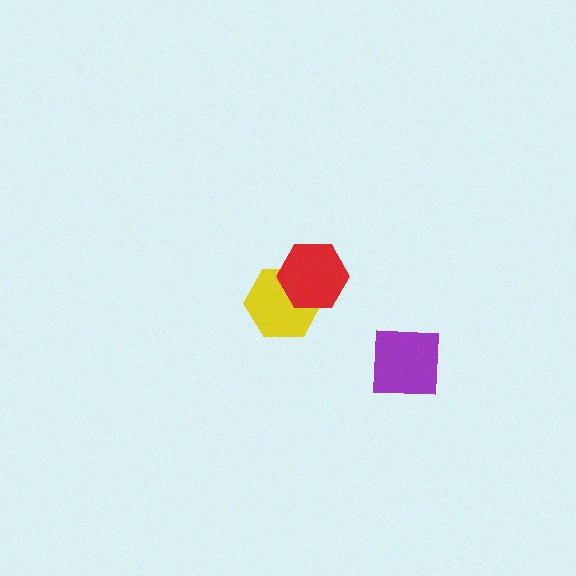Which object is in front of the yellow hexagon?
The red hexagon is in front of the yellow hexagon.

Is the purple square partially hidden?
No, no other shape covers it.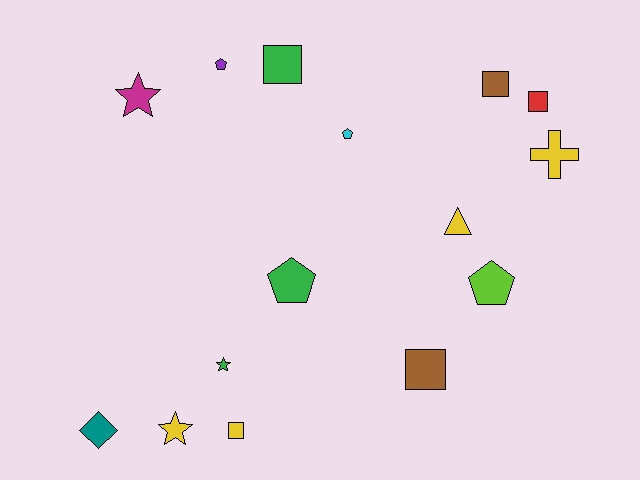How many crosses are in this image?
There is 1 cross.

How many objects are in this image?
There are 15 objects.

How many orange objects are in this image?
There are no orange objects.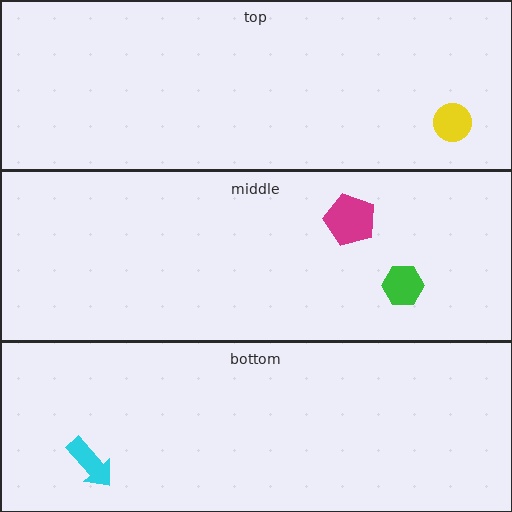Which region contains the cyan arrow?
The bottom region.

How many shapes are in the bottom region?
1.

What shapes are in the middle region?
The magenta pentagon, the green hexagon.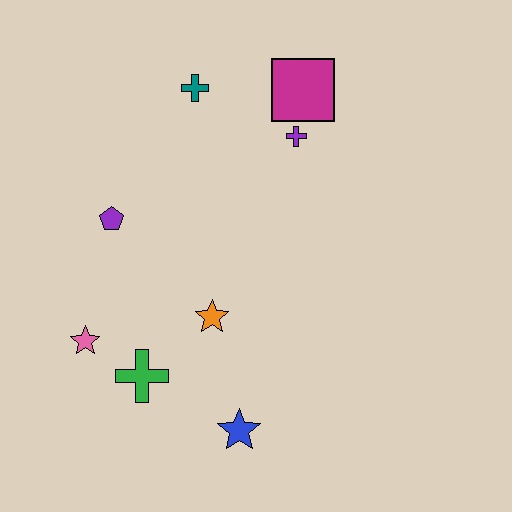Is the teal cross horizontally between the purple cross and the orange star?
No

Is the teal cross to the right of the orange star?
No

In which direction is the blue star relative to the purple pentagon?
The blue star is below the purple pentagon.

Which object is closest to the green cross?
The pink star is closest to the green cross.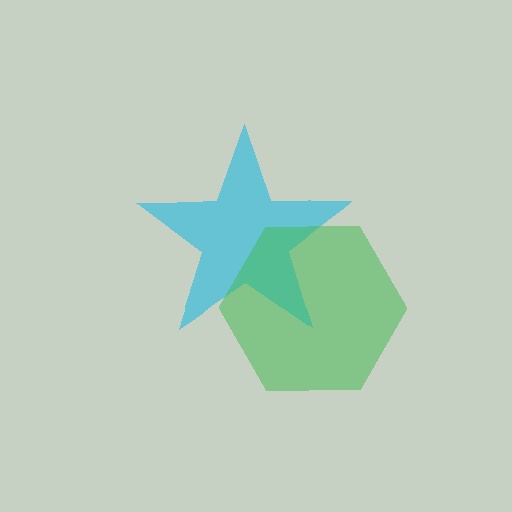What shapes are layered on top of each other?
The layered shapes are: a cyan star, a green hexagon.